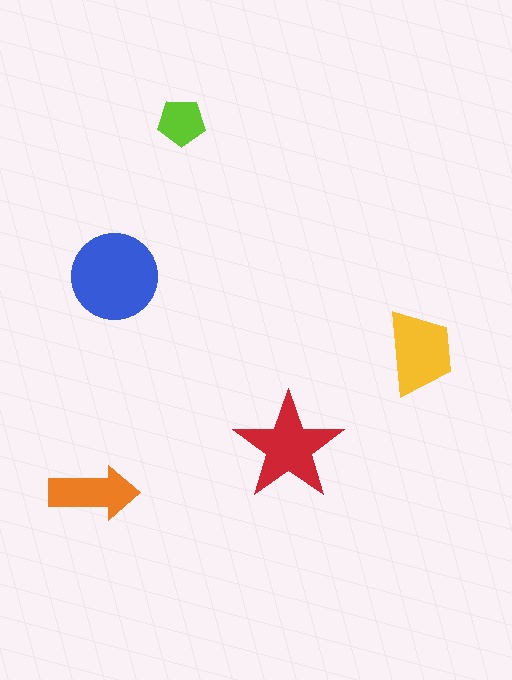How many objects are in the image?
There are 5 objects in the image.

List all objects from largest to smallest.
The blue circle, the red star, the yellow trapezoid, the orange arrow, the lime pentagon.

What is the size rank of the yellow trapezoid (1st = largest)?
3rd.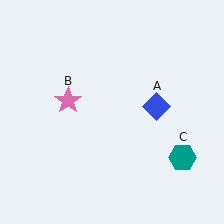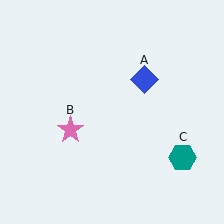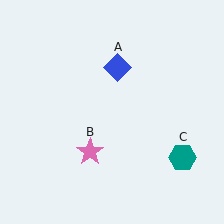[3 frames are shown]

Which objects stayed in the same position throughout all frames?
Teal hexagon (object C) remained stationary.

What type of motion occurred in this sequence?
The blue diamond (object A), pink star (object B) rotated counterclockwise around the center of the scene.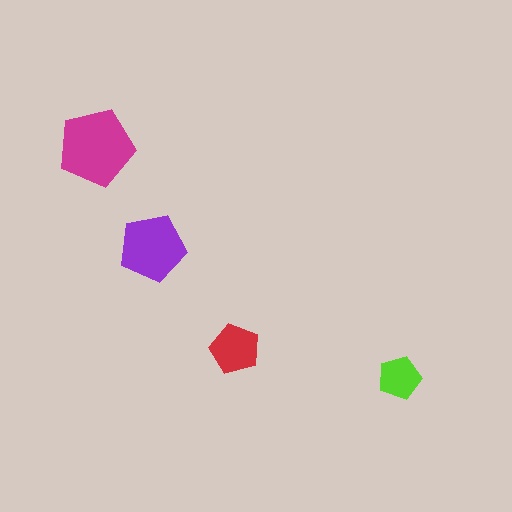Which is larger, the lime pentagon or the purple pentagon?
The purple one.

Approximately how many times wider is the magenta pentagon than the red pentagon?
About 1.5 times wider.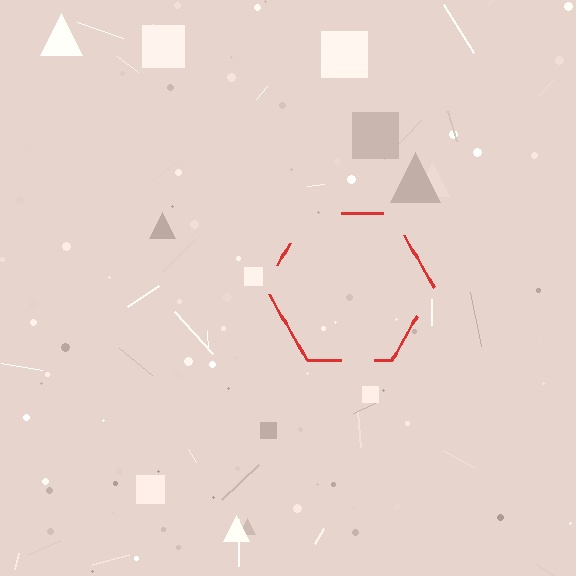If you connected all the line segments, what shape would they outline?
They would outline a hexagon.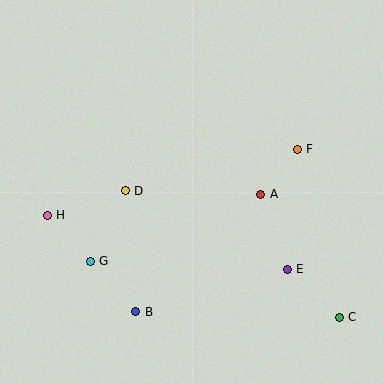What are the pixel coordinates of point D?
Point D is at (125, 191).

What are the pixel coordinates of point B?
Point B is at (136, 312).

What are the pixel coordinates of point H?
Point H is at (47, 215).